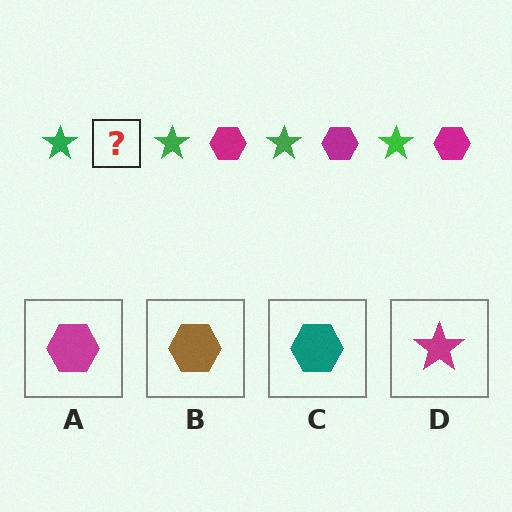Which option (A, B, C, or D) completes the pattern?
A.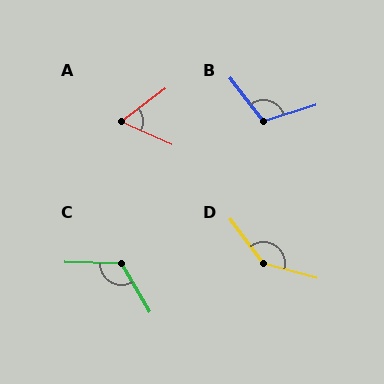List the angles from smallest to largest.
A (61°), B (110°), C (122°), D (142°).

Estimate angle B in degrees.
Approximately 110 degrees.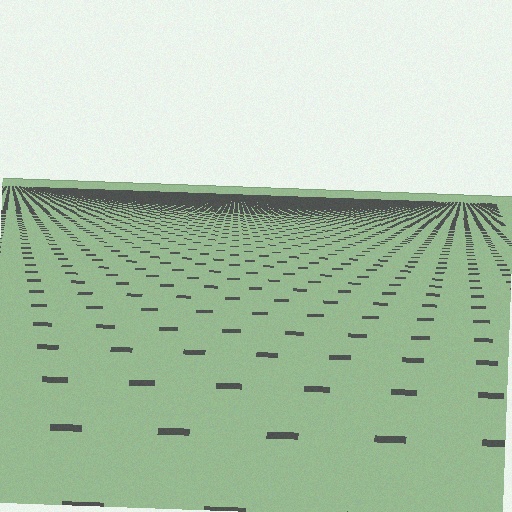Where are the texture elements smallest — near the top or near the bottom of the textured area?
Near the top.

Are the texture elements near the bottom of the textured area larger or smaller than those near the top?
Larger. Near the bottom, elements are closer to the viewer and appear at a bigger on-screen size.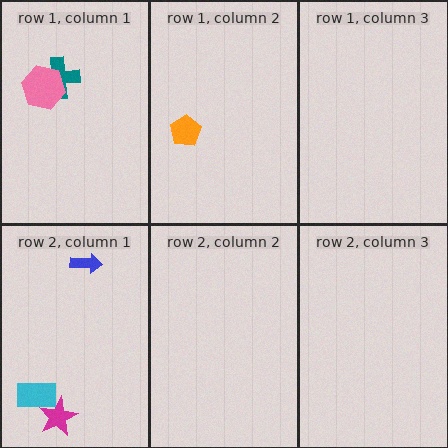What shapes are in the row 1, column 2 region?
The orange pentagon.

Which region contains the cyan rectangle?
The row 2, column 1 region.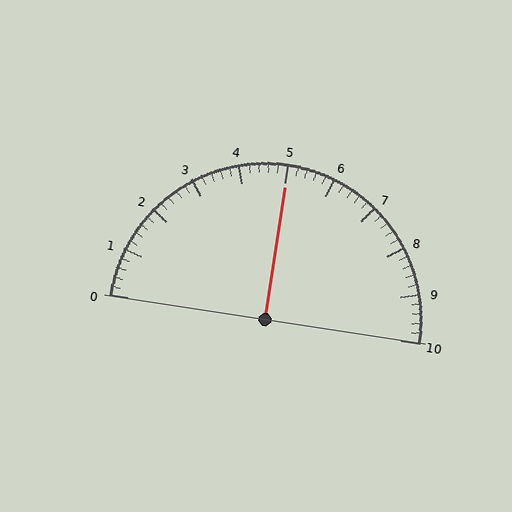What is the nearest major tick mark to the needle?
The nearest major tick mark is 5.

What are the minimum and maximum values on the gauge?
The gauge ranges from 0 to 10.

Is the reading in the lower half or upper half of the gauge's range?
The reading is in the upper half of the range (0 to 10).